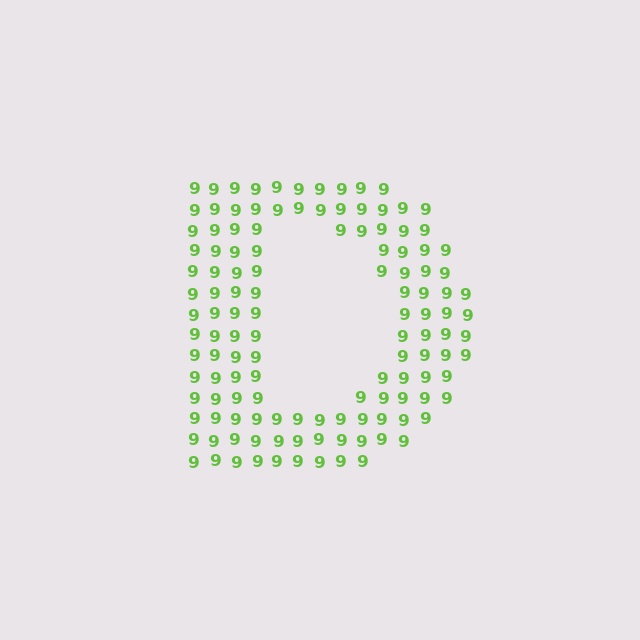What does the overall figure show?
The overall figure shows the letter D.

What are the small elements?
The small elements are digit 9's.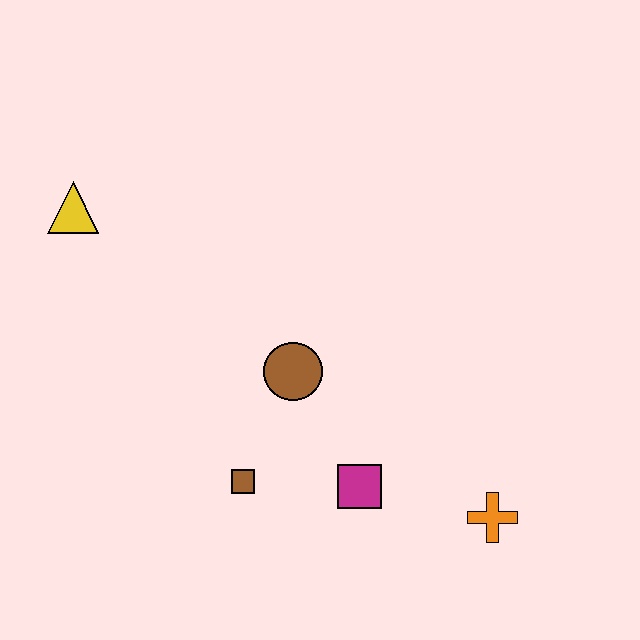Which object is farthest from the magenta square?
The yellow triangle is farthest from the magenta square.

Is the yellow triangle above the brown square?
Yes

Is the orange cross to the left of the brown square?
No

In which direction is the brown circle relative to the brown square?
The brown circle is above the brown square.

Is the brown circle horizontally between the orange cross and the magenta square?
No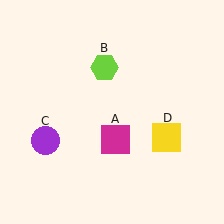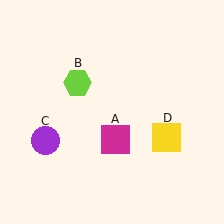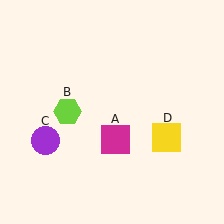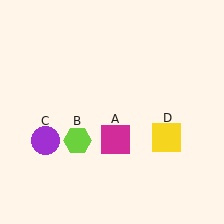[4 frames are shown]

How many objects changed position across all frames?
1 object changed position: lime hexagon (object B).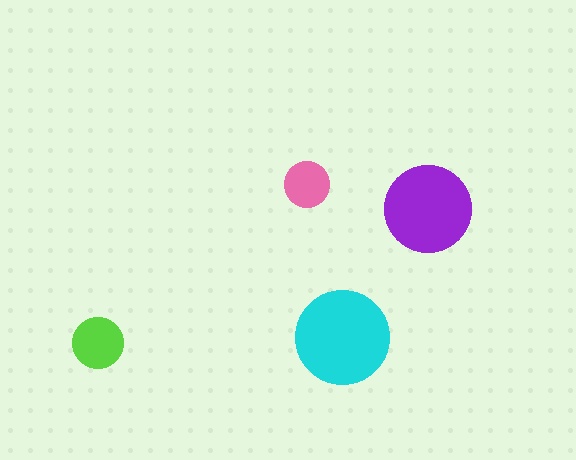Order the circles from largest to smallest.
the cyan one, the purple one, the lime one, the pink one.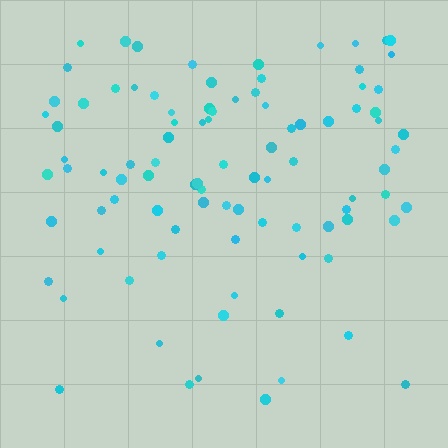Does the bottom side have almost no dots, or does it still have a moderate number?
Still a moderate number, just noticeably fewer than the top.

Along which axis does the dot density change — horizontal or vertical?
Vertical.